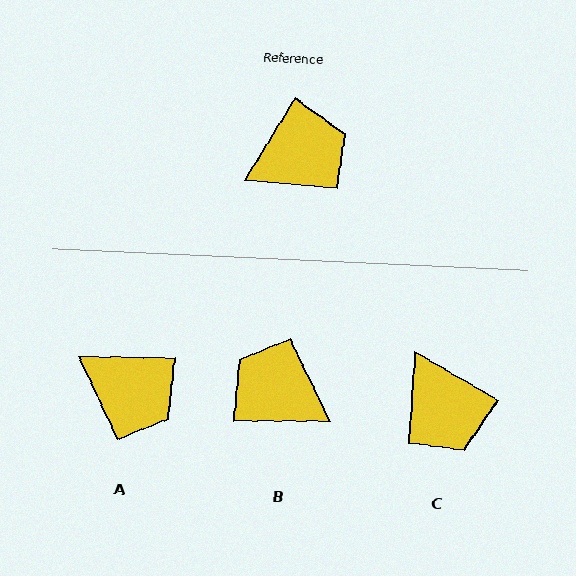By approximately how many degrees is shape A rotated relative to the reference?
Approximately 60 degrees clockwise.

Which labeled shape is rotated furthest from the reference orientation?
B, about 121 degrees away.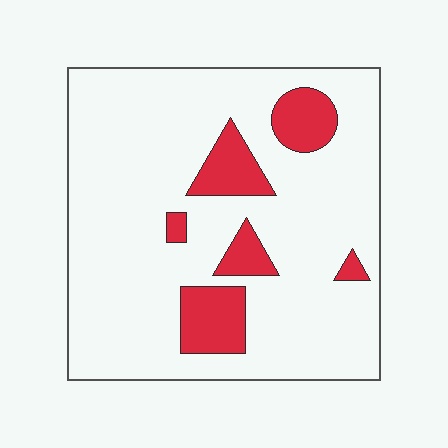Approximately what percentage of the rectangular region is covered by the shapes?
Approximately 15%.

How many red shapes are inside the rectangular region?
6.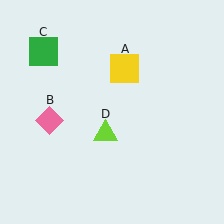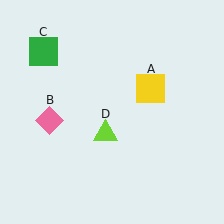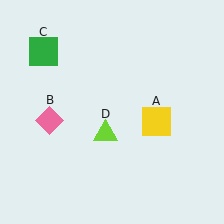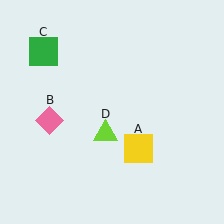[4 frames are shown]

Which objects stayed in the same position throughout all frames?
Pink diamond (object B) and green square (object C) and lime triangle (object D) remained stationary.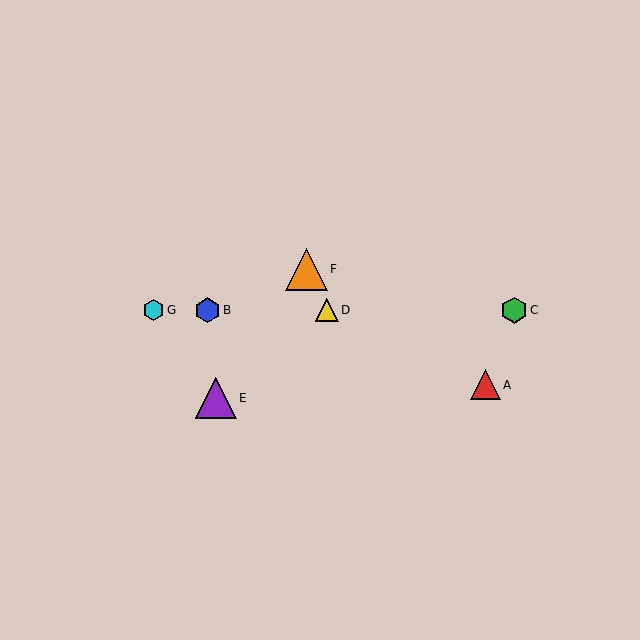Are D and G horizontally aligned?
Yes, both are at y≈310.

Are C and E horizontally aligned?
No, C is at y≈310 and E is at y≈398.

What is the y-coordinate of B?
Object B is at y≈310.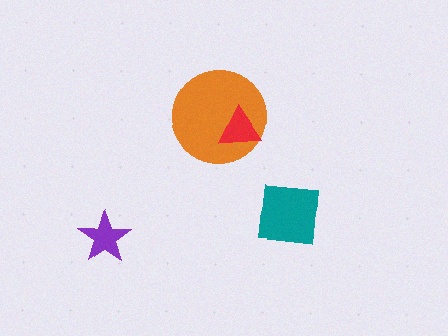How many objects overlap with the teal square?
0 objects overlap with the teal square.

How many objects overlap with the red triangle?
1 object overlaps with the red triangle.